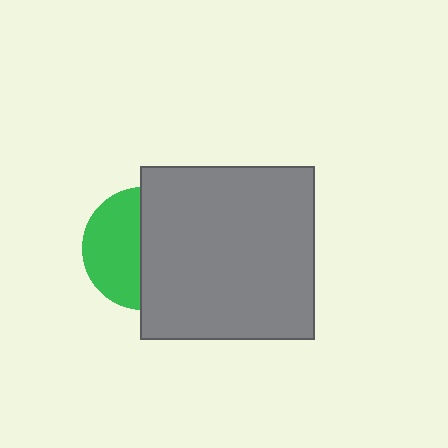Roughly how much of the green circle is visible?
About half of it is visible (roughly 46%).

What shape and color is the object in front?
The object in front is a gray square.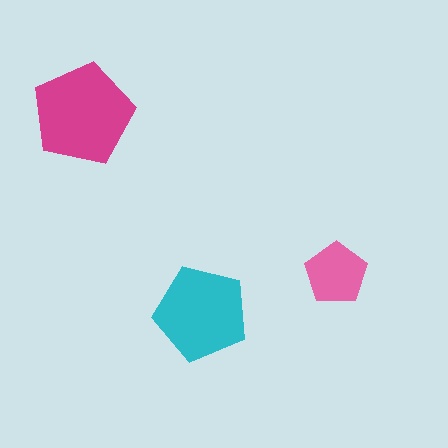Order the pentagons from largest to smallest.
the magenta one, the cyan one, the pink one.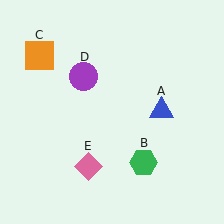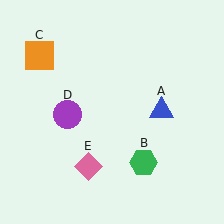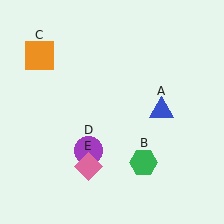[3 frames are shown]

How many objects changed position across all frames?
1 object changed position: purple circle (object D).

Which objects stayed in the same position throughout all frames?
Blue triangle (object A) and green hexagon (object B) and orange square (object C) and pink diamond (object E) remained stationary.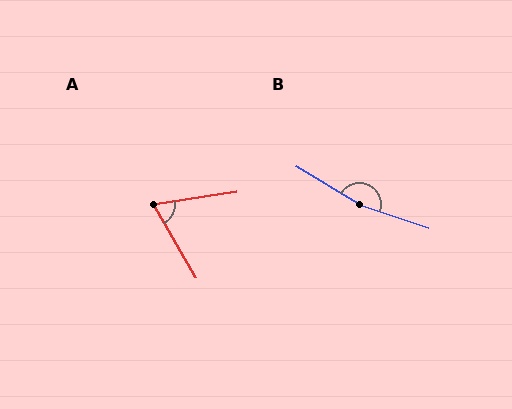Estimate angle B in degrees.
Approximately 168 degrees.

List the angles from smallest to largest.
A (68°), B (168°).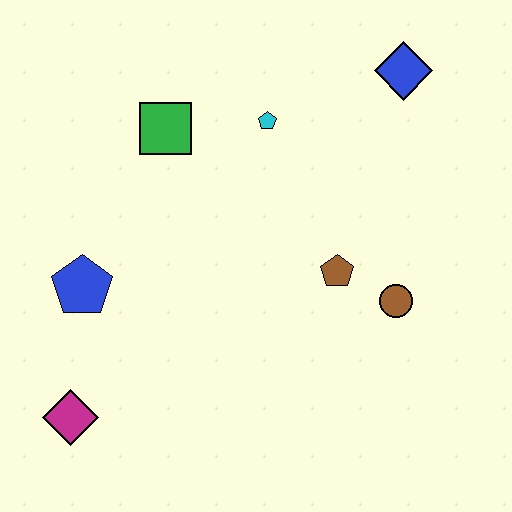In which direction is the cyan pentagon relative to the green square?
The cyan pentagon is to the right of the green square.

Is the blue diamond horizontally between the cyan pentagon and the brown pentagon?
No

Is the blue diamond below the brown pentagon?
No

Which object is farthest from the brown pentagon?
The magenta diamond is farthest from the brown pentagon.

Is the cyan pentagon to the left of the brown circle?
Yes